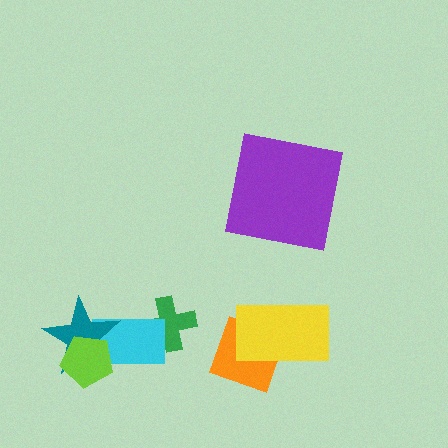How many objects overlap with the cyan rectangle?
3 objects overlap with the cyan rectangle.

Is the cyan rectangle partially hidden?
Yes, it is partially covered by another shape.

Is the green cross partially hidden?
Yes, it is partially covered by another shape.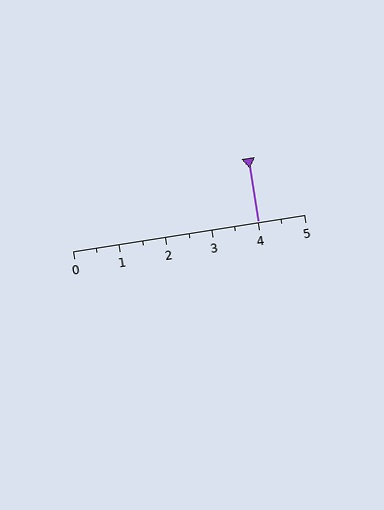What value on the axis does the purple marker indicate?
The marker indicates approximately 4.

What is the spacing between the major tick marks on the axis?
The major ticks are spaced 1 apart.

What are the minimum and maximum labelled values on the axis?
The axis runs from 0 to 5.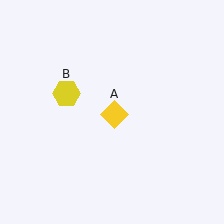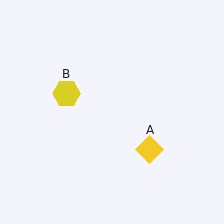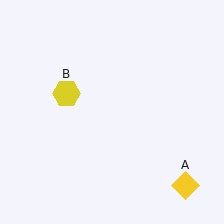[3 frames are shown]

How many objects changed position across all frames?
1 object changed position: yellow diamond (object A).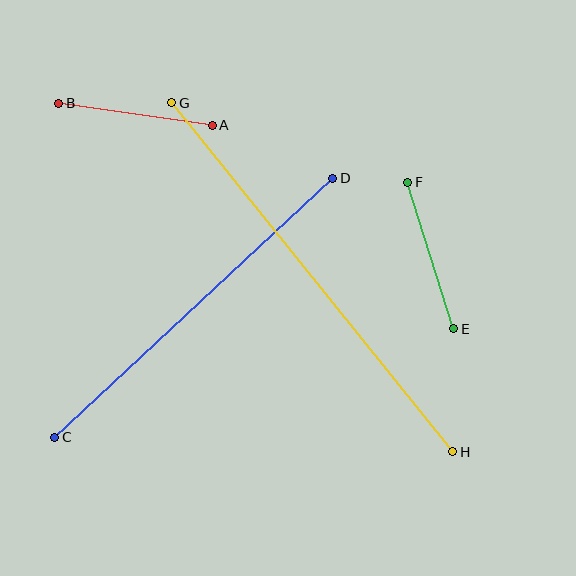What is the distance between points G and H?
The distance is approximately 448 pixels.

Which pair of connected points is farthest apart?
Points G and H are farthest apart.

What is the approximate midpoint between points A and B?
The midpoint is at approximately (135, 114) pixels.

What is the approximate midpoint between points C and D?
The midpoint is at approximately (194, 308) pixels.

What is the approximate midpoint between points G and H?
The midpoint is at approximately (312, 277) pixels.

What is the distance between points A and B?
The distance is approximately 155 pixels.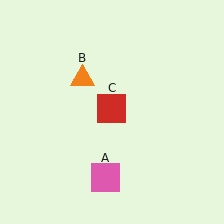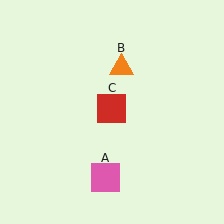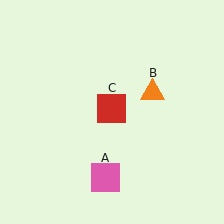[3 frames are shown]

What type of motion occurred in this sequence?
The orange triangle (object B) rotated clockwise around the center of the scene.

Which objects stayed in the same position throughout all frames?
Pink square (object A) and red square (object C) remained stationary.